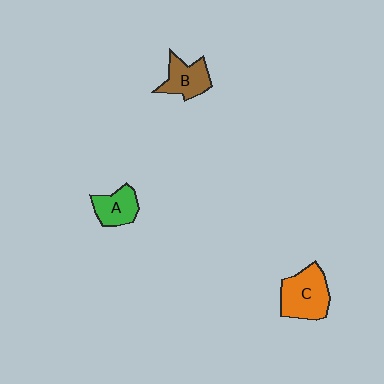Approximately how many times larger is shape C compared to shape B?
Approximately 1.4 times.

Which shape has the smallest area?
Shape A (green).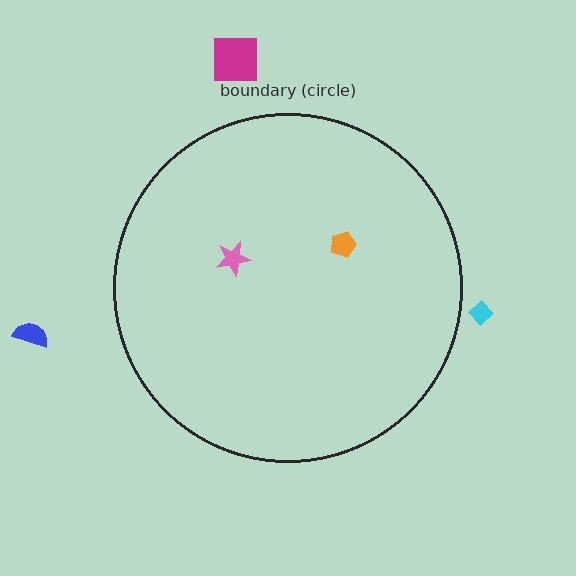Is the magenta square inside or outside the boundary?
Outside.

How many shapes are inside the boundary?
2 inside, 3 outside.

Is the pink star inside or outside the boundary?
Inside.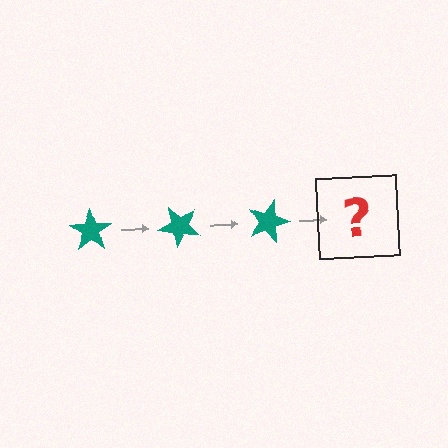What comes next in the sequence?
The next element should be a teal star rotated 135 degrees.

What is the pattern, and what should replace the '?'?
The pattern is that the star rotates 45 degrees each step. The '?' should be a teal star rotated 135 degrees.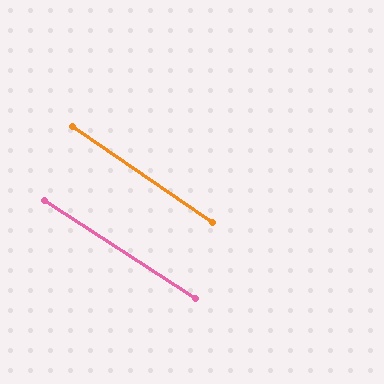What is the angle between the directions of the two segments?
Approximately 2 degrees.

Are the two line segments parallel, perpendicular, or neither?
Parallel — their directions differ by only 1.5°.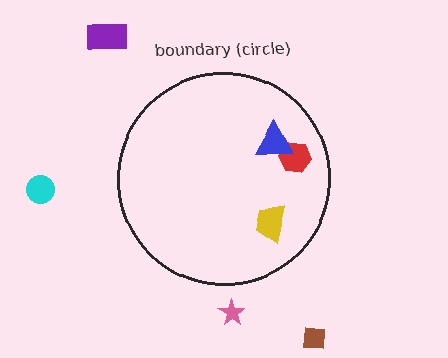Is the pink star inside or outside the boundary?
Outside.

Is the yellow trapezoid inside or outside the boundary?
Inside.